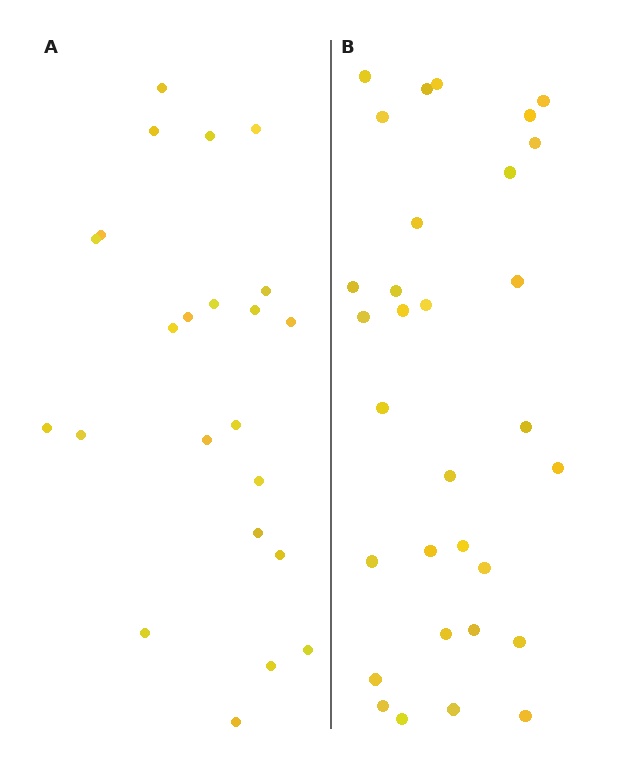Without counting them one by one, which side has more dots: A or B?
Region B (the right region) has more dots.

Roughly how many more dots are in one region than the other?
Region B has roughly 8 or so more dots than region A.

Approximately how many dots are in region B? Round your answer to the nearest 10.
About 30 dots. (The exact count is 31, which rounds to 30.)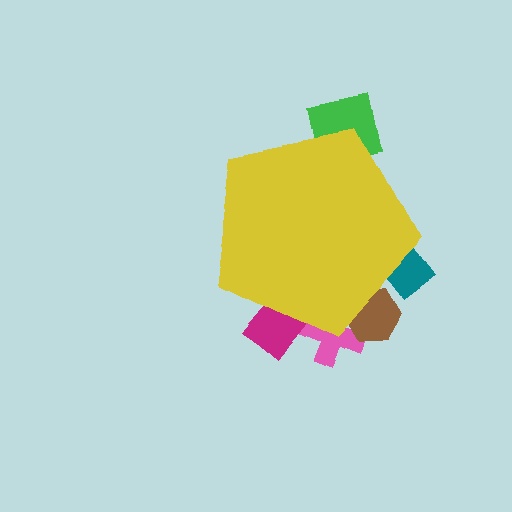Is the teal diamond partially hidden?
Yes, the teal diamond is partially hidden behind the yellow pentagon.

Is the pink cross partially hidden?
Yes, the pink cross is partially hidden behind the yellow pentagon.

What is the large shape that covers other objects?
A yellow pentagon.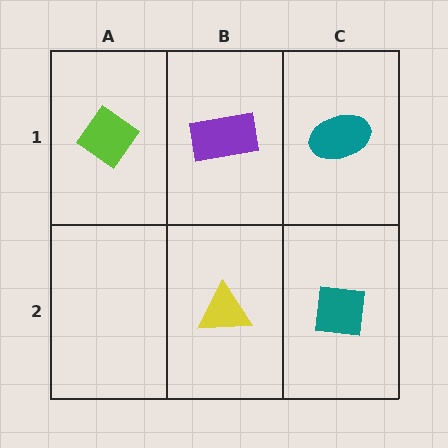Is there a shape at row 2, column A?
No, that cell is empty.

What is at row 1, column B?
A purple rectangle.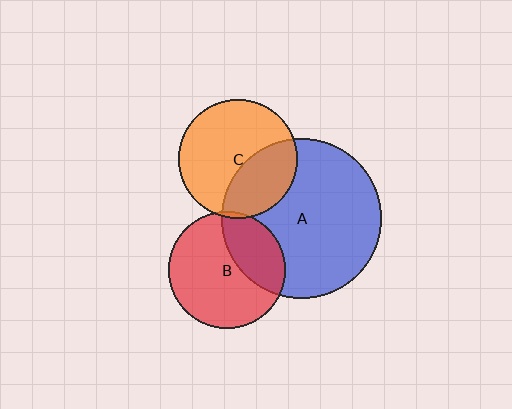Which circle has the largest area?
Circle A (blue).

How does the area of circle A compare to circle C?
Approximately 1.8 times.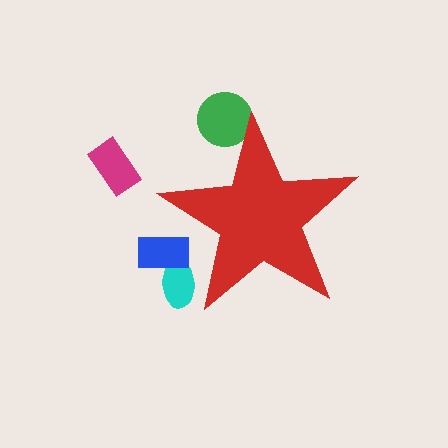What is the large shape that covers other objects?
A red star.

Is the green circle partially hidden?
Yes, the green circle is partially hidden behind the red star.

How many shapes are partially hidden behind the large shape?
3 shapes are partially hidden.